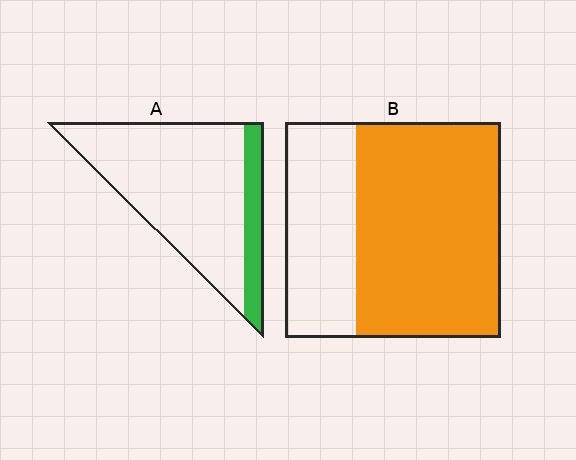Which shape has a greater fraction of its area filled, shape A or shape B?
Shape B.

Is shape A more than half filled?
No.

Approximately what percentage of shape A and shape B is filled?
A is approximately 20% and B is approximately 65%.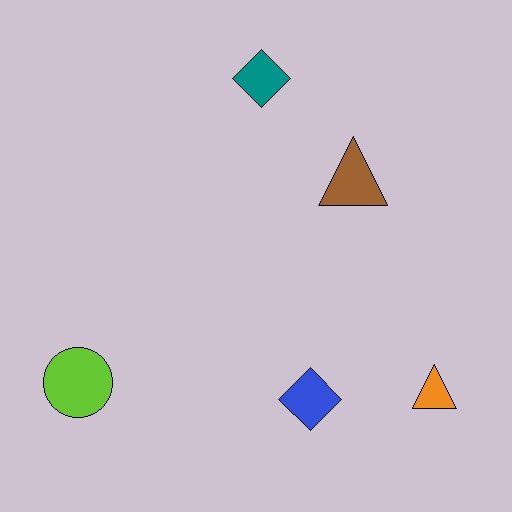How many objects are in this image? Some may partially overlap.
There are 5 objects.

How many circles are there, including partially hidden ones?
There is 1 circle.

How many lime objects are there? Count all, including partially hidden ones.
There is 1 lime object.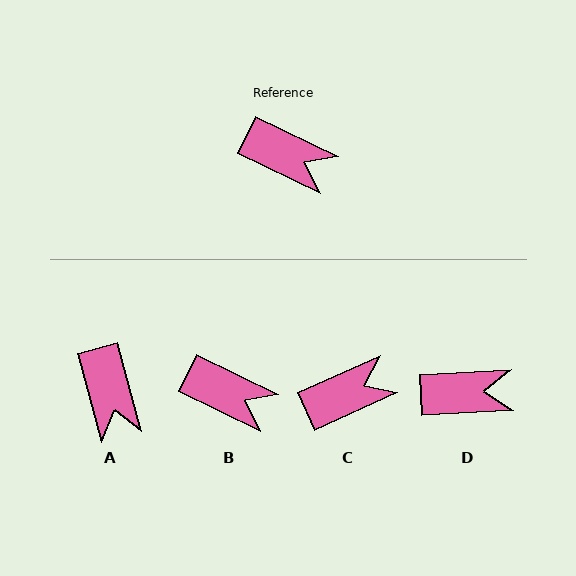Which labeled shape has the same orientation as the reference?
B.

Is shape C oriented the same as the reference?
No, it is off by about 50 degrees.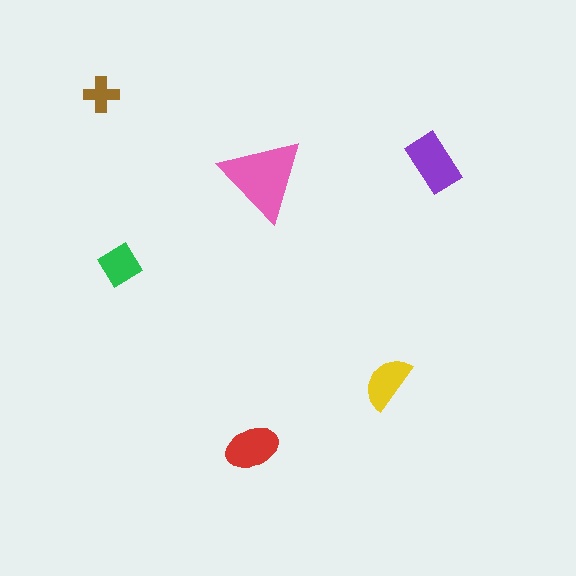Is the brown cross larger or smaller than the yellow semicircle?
Smaller.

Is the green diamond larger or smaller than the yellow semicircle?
Smaller.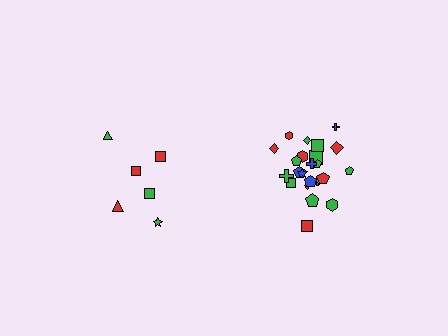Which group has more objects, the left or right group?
The right group.